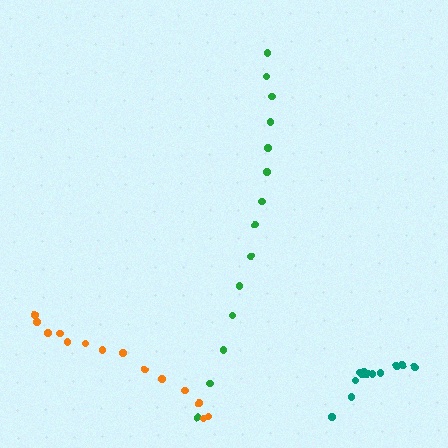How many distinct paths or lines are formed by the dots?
There are 3 distinct paths.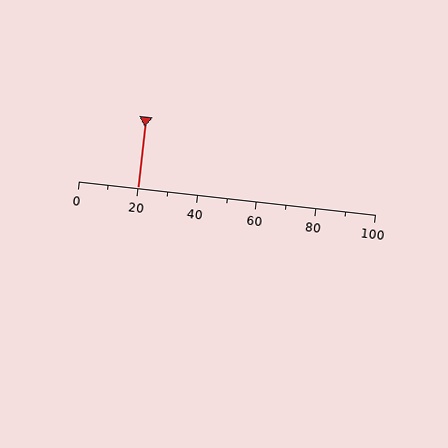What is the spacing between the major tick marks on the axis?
The major ticks are spaced 20 apart.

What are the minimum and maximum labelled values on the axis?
The axis runs from 0 to 100.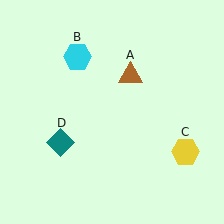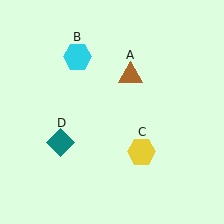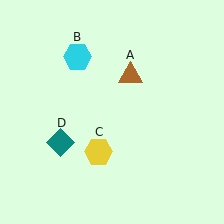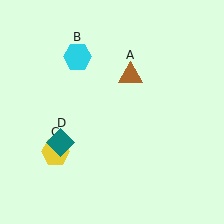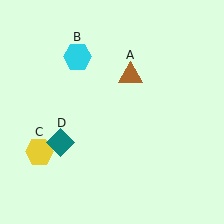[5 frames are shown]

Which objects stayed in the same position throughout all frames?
Brown triangle (object A) and cyan hexagon (object B) and teal diamond (object D) remained stationary.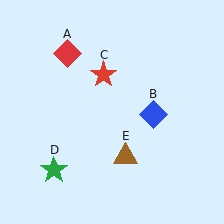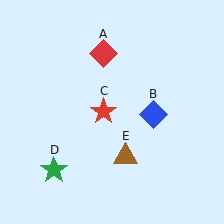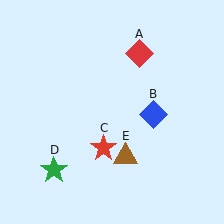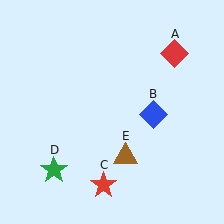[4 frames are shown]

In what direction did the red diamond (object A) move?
The red diamond (object A) moved right.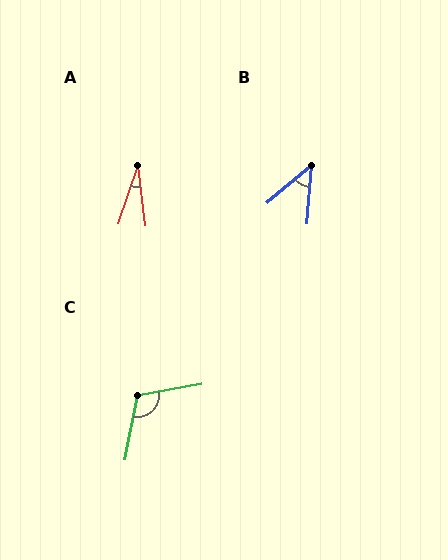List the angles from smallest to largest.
A (26°), B (44°), C (111°).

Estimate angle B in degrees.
Approximately 44 degrees.